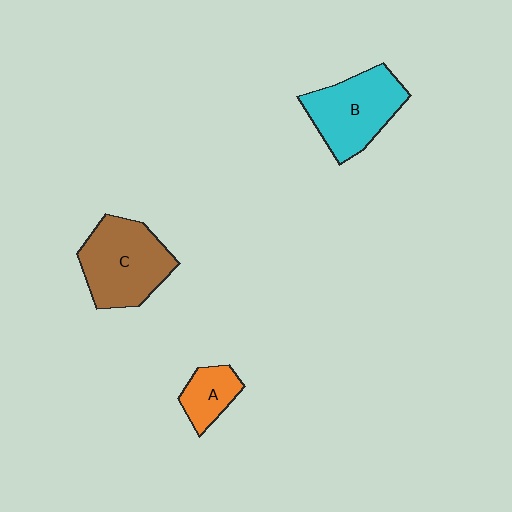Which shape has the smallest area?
Shape A (orange).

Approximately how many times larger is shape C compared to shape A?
Approximately 2.3 times.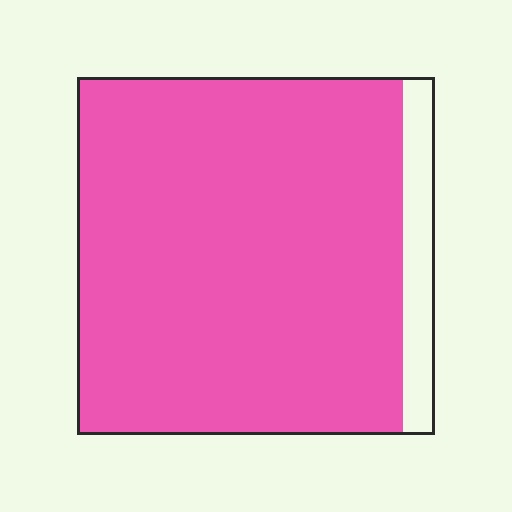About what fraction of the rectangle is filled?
About nine tenths (9/10).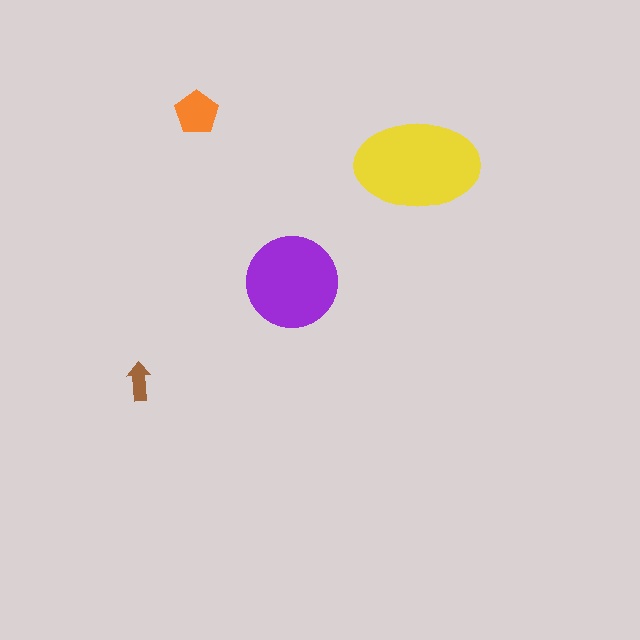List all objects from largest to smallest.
The yellow ellipse, the purple circle, the orange pentagon, the brown arrow.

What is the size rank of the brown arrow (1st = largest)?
4th.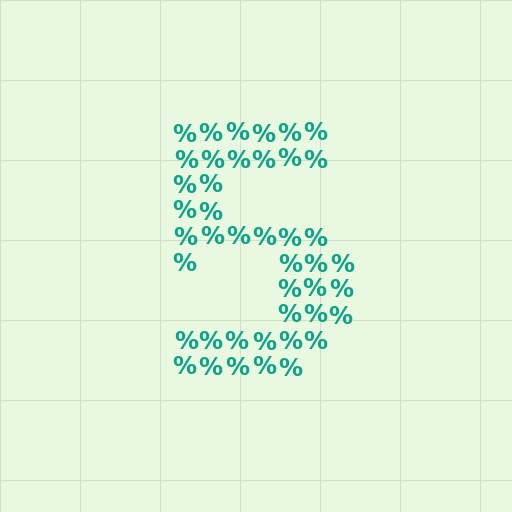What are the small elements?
The small elements are percent signs.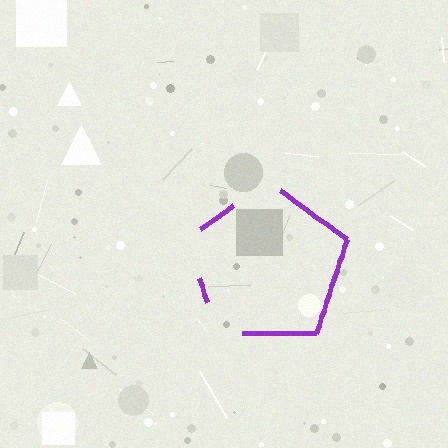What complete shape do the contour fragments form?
The contour fragments form a pentagon.